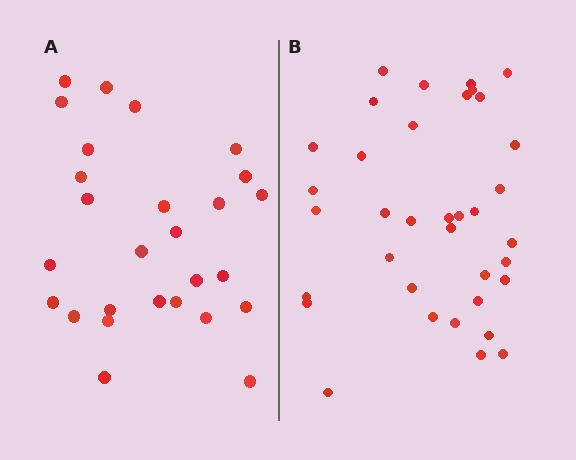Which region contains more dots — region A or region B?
Region B (the right region) has more dots.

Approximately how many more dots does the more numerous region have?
Region B has roughly 8 or so more dots than region A.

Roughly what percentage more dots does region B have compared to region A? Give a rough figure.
About 35% more.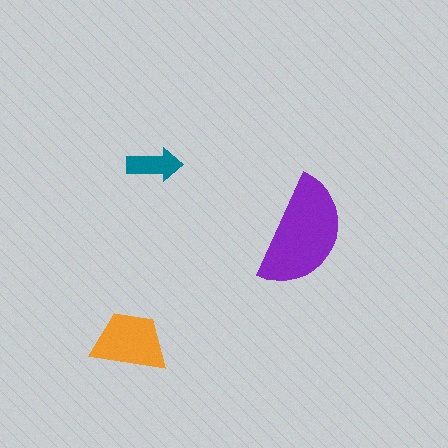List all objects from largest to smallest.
The purple semicircle, the orange trapezoid, the teal arrow.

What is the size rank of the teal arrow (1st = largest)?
3rd.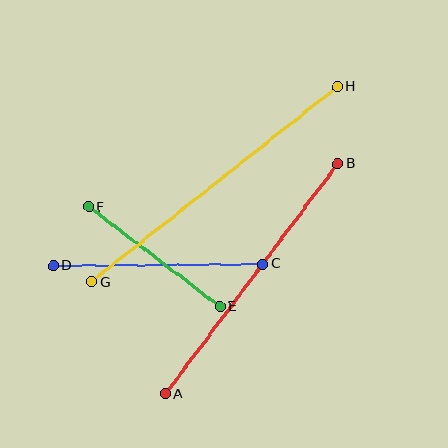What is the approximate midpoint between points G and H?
The midpoint is at approximately (214, 184) pixels.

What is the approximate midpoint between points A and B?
The midpoint is at approximately (252, 279) pixels.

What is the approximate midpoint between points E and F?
The midpoint is at approximately (154, 257) pixels.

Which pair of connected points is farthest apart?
Points G and H are farthest apart.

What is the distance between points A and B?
The distance is approximately 287 pixels.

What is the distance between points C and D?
The distance is approximately 210 pixels.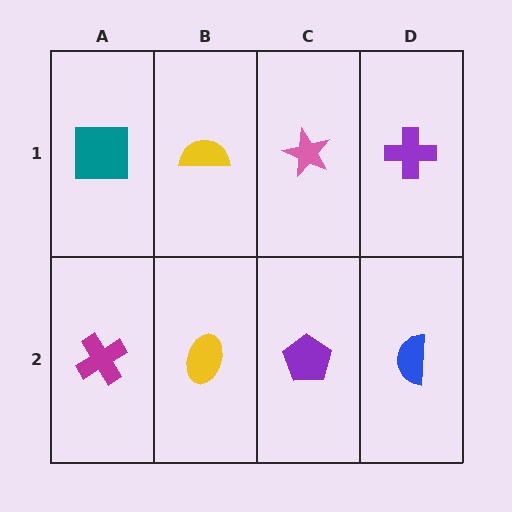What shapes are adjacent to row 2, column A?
A teal square (row 1, column A), a yellow ellipse (row 2, column B).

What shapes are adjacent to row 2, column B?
A yellow semicircle (row 1, column B), a magenta cross (row 2, column A), a purple pentagon (row 2, column C).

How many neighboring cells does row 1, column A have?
2.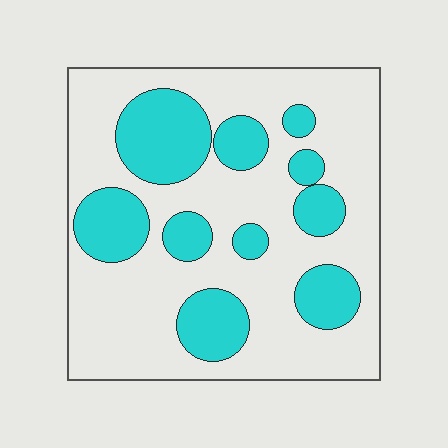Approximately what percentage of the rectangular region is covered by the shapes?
Approximately 30%.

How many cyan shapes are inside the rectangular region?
10.